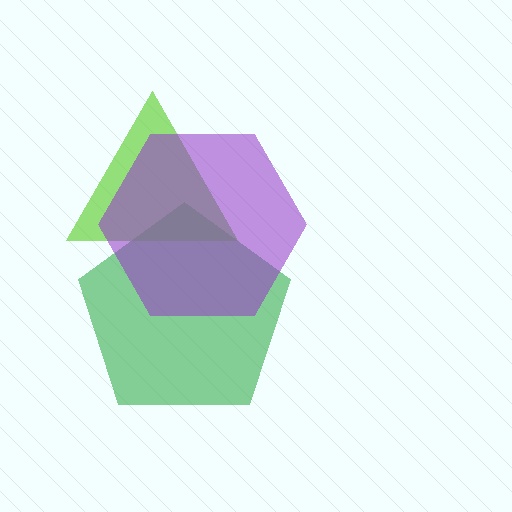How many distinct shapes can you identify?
There are 3 distinct shapes: a green pentagon, a lime triangle, a purple hexagon.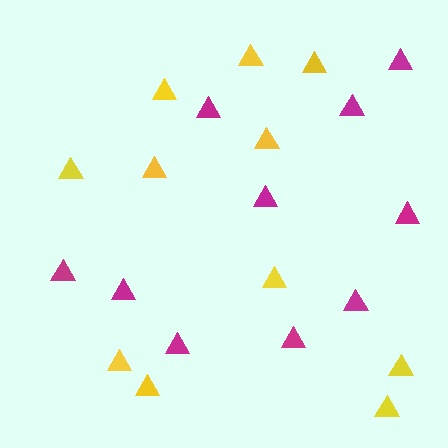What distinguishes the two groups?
There are 2 groups: one group of yellow triangles (11) and one group of magenta triangles (10).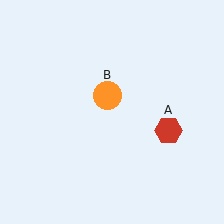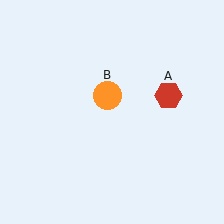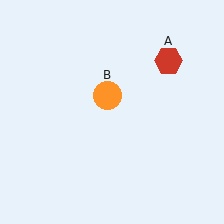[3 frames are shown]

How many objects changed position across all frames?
1 object changed position: red hexagon (object A).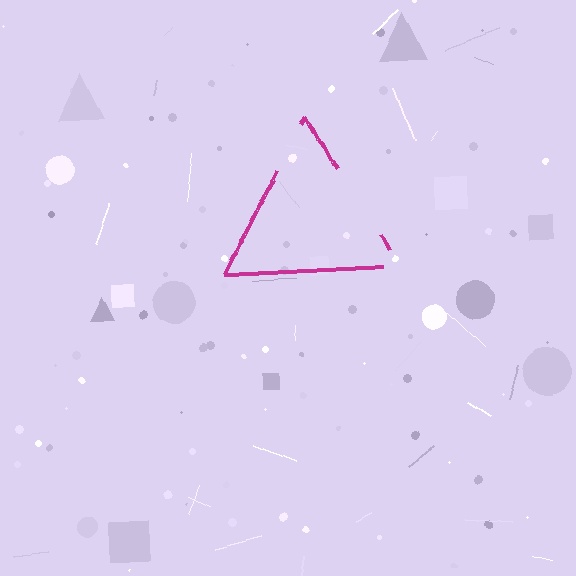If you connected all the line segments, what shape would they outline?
They would outline a triangle.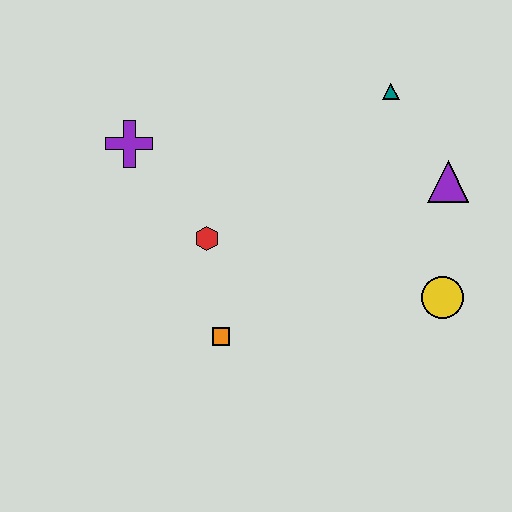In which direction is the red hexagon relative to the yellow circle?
The red hexagon is to the left of the yellow circle.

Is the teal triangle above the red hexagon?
Yes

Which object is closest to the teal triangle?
The purple triangle is closest to the teal triangle.